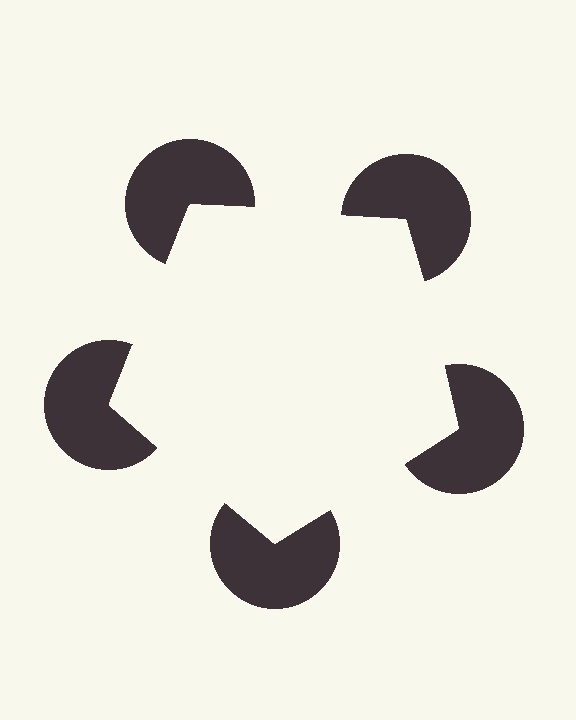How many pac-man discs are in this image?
There are 5 — one at each vertex of the illusory pentagon.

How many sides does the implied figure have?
5 sides.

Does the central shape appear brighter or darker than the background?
It typically appears slightly brighter than the background, even though no actual brightness change is drawn.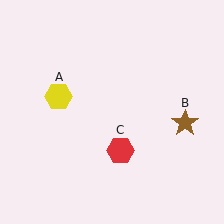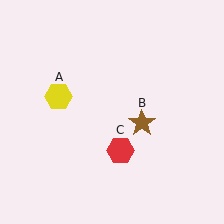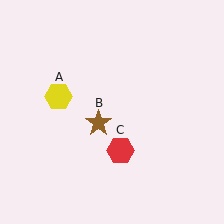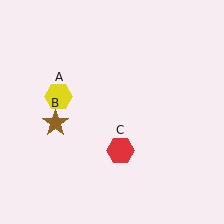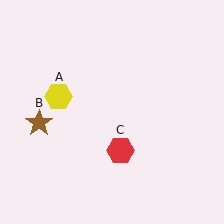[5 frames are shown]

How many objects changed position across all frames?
1 object changed position: brown star (object B).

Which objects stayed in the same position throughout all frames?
Yellow hexagon (object A) and red hexagon (object C) remained stationary.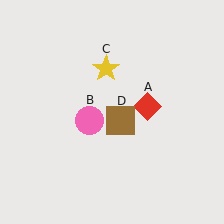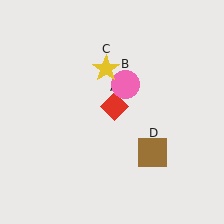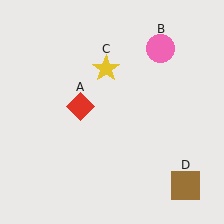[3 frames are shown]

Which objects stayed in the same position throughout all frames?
Yellow star (object C) remained stationary.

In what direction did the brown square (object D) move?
The brown square (object D) moved down and to the right.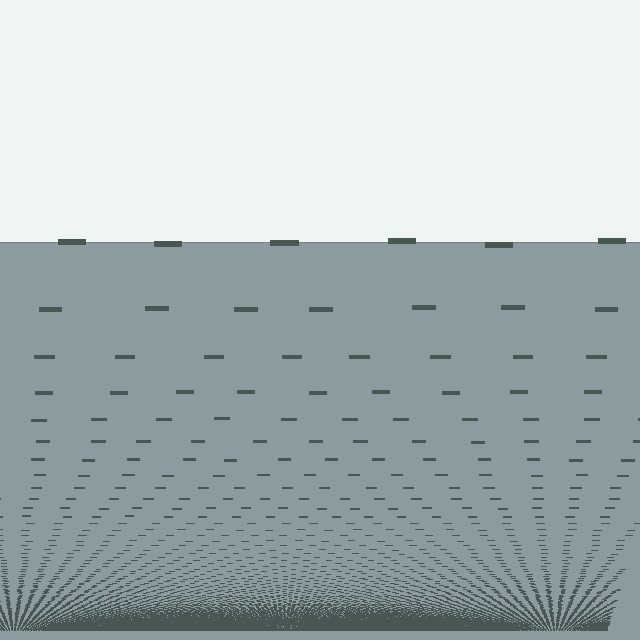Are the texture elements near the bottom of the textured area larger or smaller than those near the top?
Smaller. The gradient is inverted — elements near the bottom are smaller and denser.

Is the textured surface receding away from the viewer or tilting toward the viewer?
The surface appears to tilt toward the viewer. Texture elements get larger and sparser toward the top.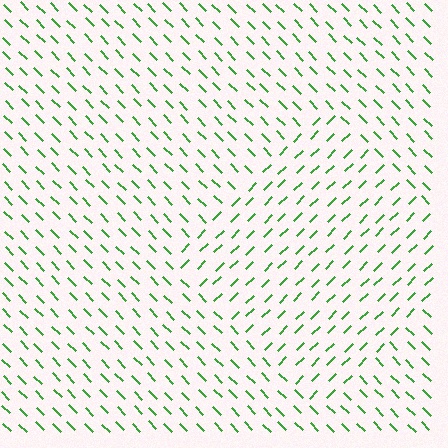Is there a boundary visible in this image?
Yes, there is a texture boundary formed by a change in line orientation.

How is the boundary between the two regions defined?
The boundary is defined purely by a change in line orientation (approximately 90 degrees difference). All lines are the same color and thickness.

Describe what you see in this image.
The image is filled with small green line segments. A diamond region in the image has lines oriented differently from the surrounding lines, creating a visible texture boundary.